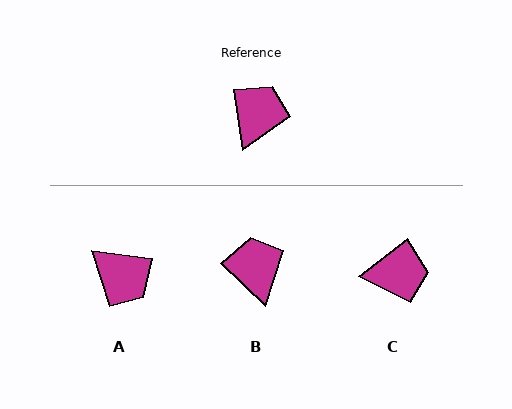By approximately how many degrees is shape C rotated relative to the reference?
Approximately 62 degrees clockwise.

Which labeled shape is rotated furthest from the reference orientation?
A, about 107 degrees away.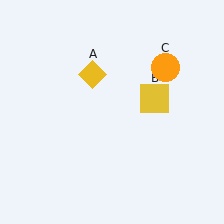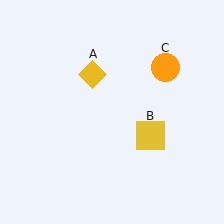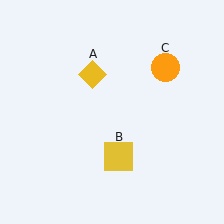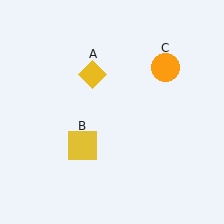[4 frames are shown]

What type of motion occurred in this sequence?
The yellow square (object B) rotated clockwise around the center of the scene.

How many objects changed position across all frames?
1 object changed position: yellow square (object B).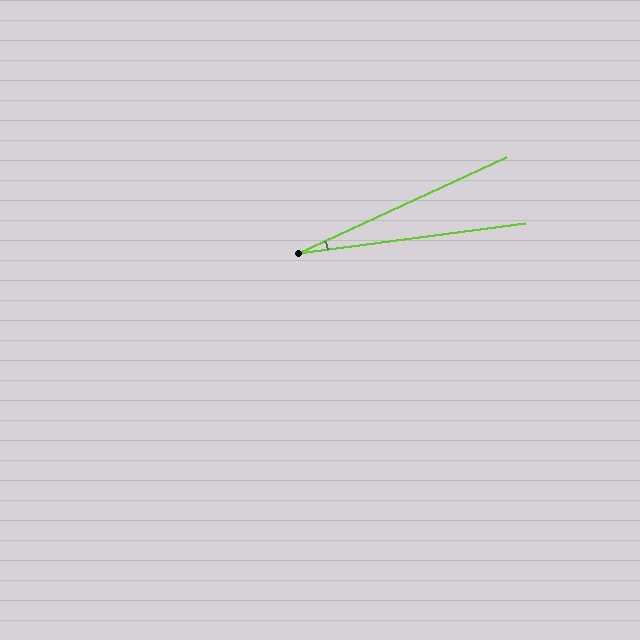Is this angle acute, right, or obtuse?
It is acute.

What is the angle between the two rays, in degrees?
Approximately 17 degrees.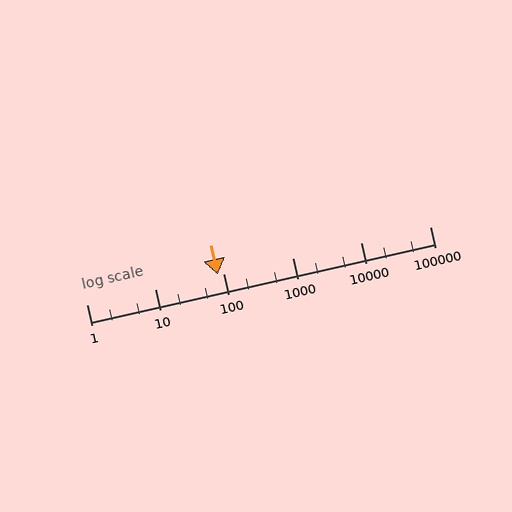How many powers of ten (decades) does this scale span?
The scale spans 5 decades, from 1 to 100000.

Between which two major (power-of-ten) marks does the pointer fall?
The pointer is between 10 and 100.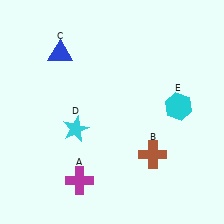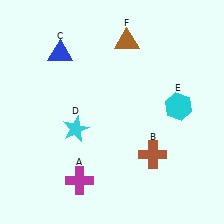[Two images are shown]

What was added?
A brown triangle (F) was added in Image 2.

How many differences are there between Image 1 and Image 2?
There is 1 difference between the two images.